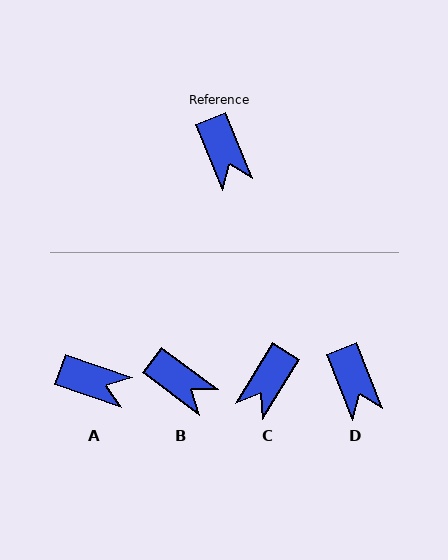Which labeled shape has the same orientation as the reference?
D.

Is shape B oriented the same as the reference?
No, it is off by about 32 degrees.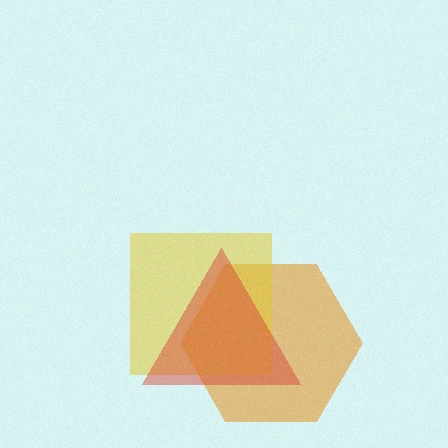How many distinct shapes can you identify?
There are 3 distinct shapes: an orange hexagon, a yellow square, a red triangle.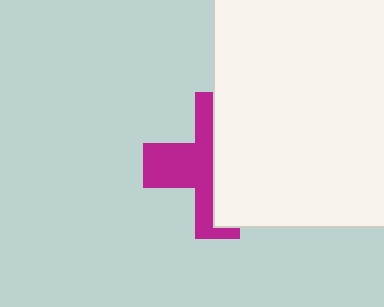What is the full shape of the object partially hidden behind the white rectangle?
The partially hidden object is a magenta cross.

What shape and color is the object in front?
The object in front is a white rectangle.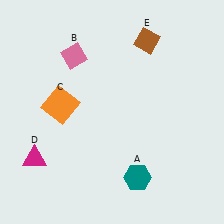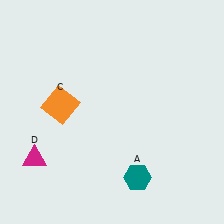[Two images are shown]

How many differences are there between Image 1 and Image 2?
There are 2 differences between the two images.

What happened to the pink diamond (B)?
The pink diamond (B) was removed in Image 2. It was in the top-left area of Image 1.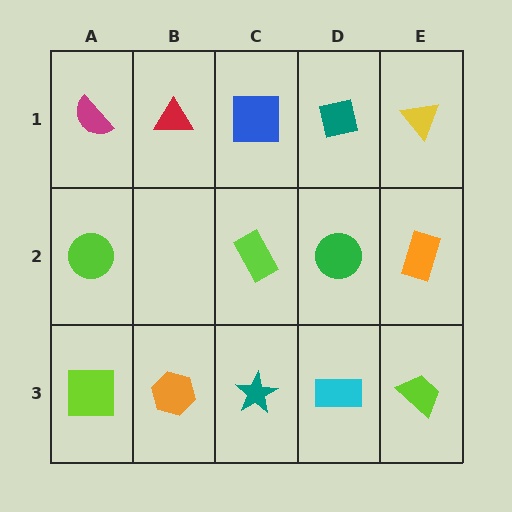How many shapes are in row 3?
5 shapes.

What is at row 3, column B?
An orange hexagon.